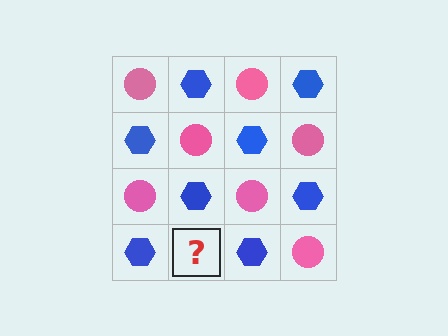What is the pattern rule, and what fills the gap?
The rule is that it alternates pink circle and blue hexagon in a checkerboard pattern. The gap should be filled with a pink circle.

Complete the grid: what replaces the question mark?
The question mark should be replaced with a pink circle.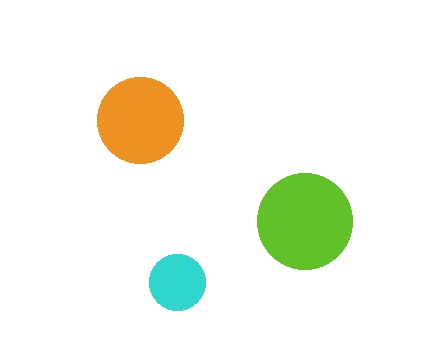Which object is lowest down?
The cyan circle is bottommost.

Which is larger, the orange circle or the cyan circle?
The orange one.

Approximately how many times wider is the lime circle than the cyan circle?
About 1.5 times wider.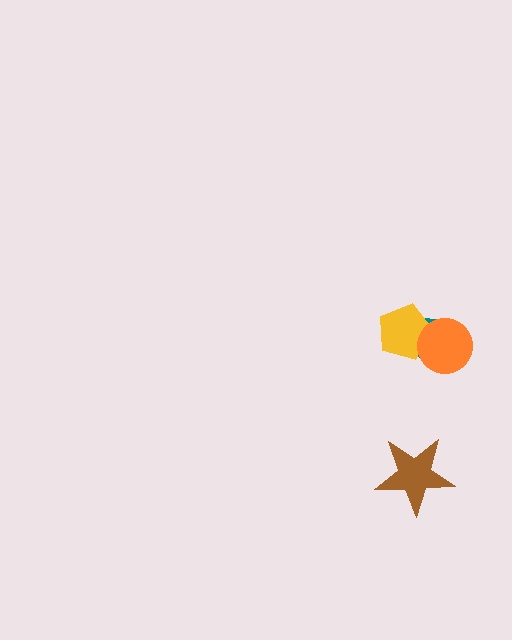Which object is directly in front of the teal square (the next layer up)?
The yellow pentagon is directly in front of the teal square.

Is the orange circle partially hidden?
No, no other shape covers it.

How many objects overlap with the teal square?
2 objects overlap with the teal square.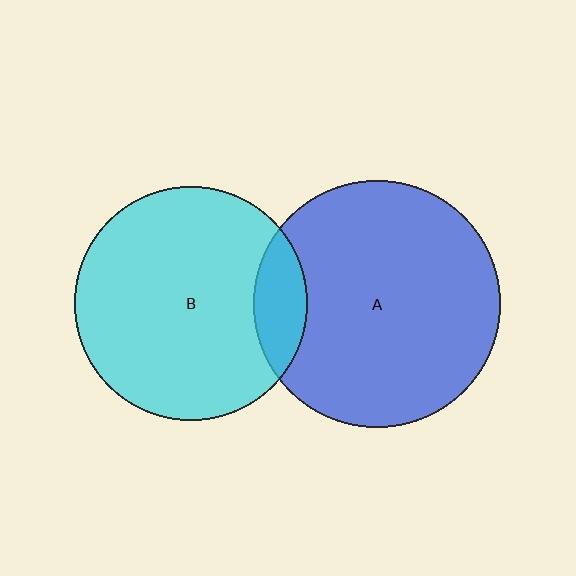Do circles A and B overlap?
Yes.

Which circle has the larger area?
Circle A (blue).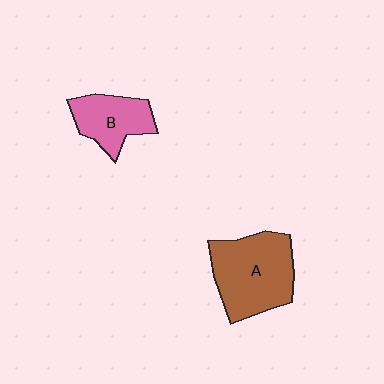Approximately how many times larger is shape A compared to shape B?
Approximately 1.7 times.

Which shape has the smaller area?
Shape B (pink).